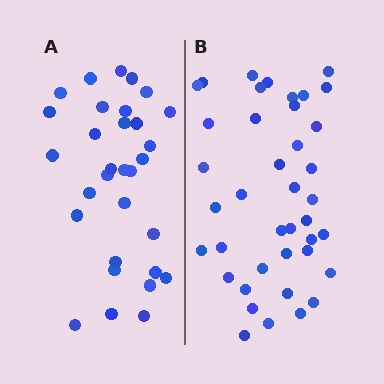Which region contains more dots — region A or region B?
Region B (the right region) has more dots.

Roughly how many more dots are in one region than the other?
Region B has roughly 8 or so more dots than region A.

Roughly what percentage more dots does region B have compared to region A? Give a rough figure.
About 30% more.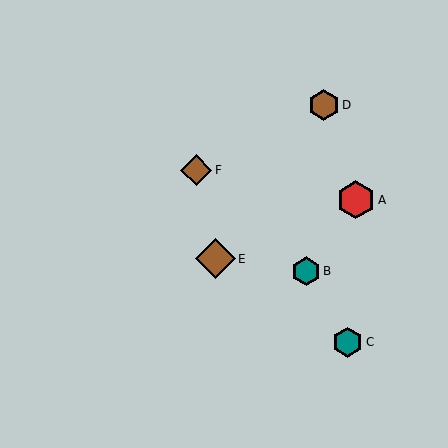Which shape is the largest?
The brown diamond (labeled E) is the largest.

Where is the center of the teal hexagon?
The center of the teal hexagon is at (306, 271).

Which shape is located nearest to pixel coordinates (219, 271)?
The brown diamond (labeled E) at (215, 259) is nearest to that location.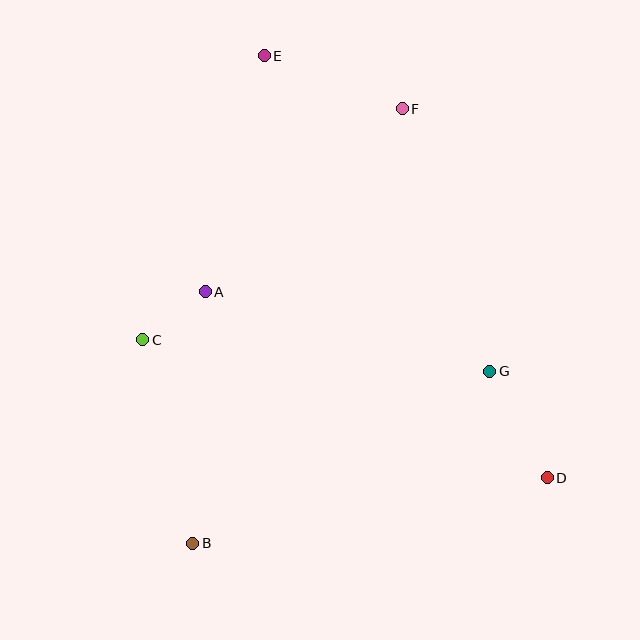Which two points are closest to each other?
Points A and C are closest to each other.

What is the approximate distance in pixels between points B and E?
The distance between B and E is approximately 493 pixels.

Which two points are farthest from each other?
Points D and E are farthest from each other.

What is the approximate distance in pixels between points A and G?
The distance between A and G is approximately 295 pixels.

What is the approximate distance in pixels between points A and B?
The distance between A and B is approximately 251 pixels.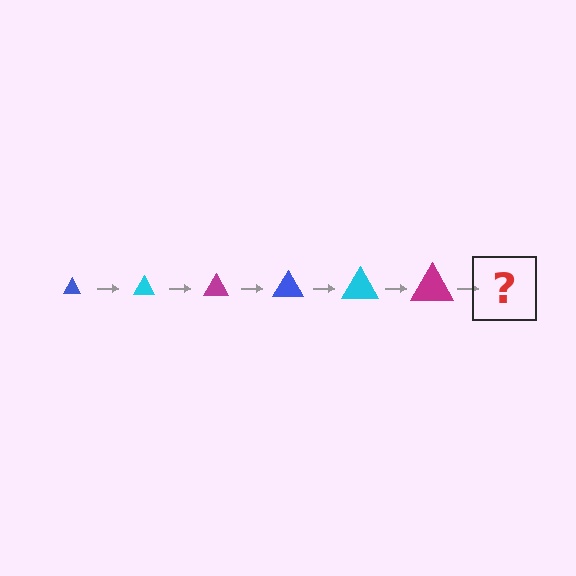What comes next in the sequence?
The next element should be a blue triangle, larger than the previous one.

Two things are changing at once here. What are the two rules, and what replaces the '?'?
The two rules are that the triangle grows larger each step and the color cycles through blue, cyan, and magenta. The '?' should be a blue triangle, larger than the previous one.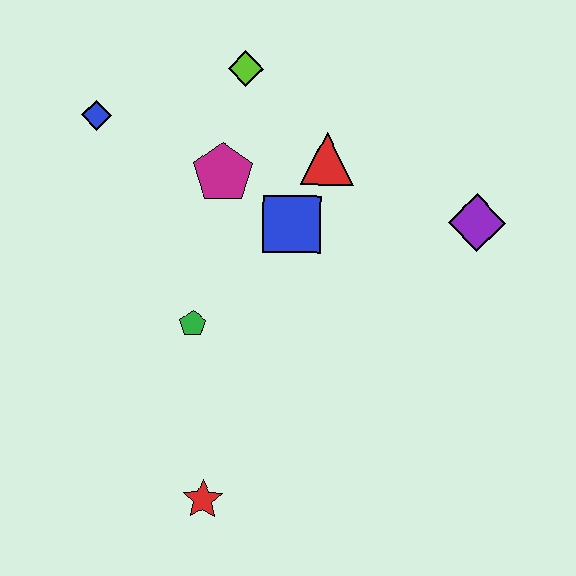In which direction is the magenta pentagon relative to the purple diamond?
The magenta pentagon is to the left of the purple diamond.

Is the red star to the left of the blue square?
Yes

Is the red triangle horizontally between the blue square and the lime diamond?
No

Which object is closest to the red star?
The green pentagon is closest to the red star.